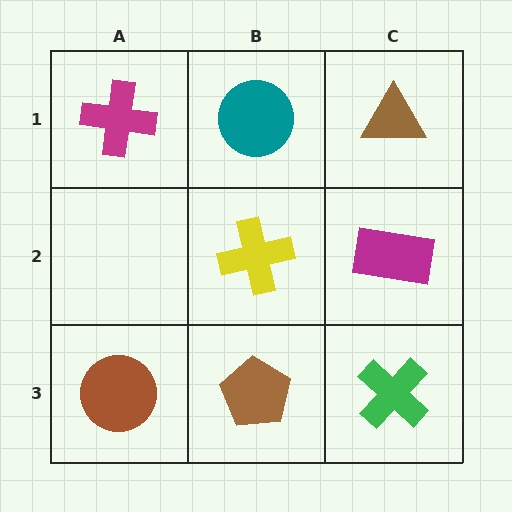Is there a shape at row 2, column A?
No, that cell is empty.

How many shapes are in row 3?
3 shapes.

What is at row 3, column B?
A brown pentagon.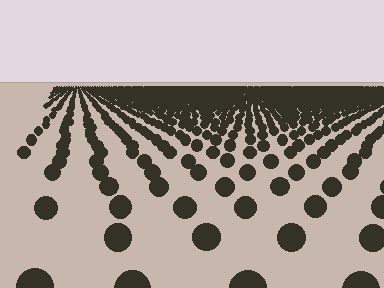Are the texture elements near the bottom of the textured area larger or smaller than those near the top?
Larger. Near the bottom, elements are closer to the viewer and appear at a bigger on-screen size.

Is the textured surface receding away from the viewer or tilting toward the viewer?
The surface is receding away from the viewer. Texture elements get smaller and denser toward the top.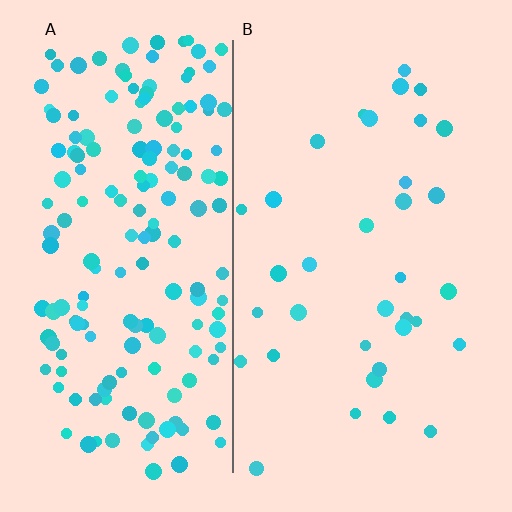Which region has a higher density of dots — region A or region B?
A (the left).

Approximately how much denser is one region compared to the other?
Approximately 4.8× — region A over region B.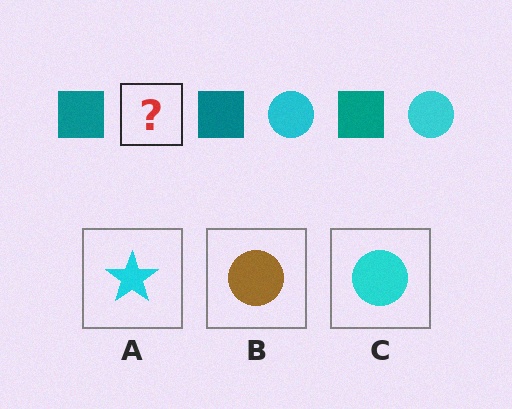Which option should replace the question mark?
Option C.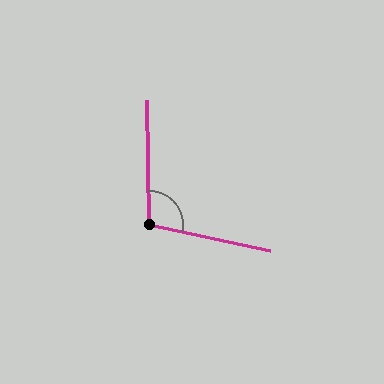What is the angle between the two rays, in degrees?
Approximately 103 degrees.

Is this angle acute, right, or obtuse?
It is obtuse.